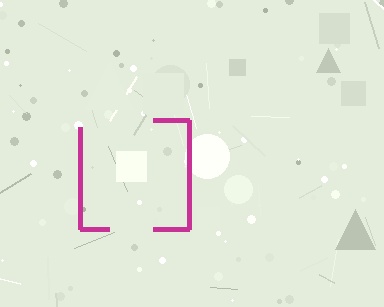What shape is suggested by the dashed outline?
The dashed outline suggests a square.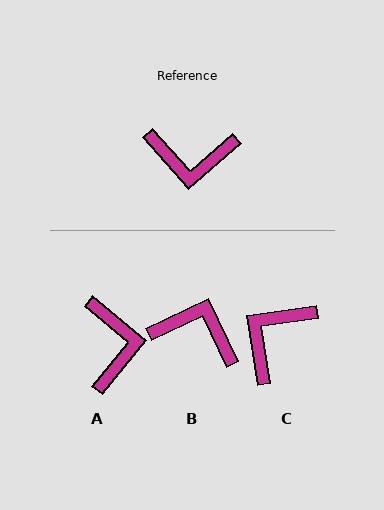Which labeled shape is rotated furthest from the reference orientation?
B, about 164 degrees away.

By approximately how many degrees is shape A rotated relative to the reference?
Approximately 99 degrees counter-clockwise.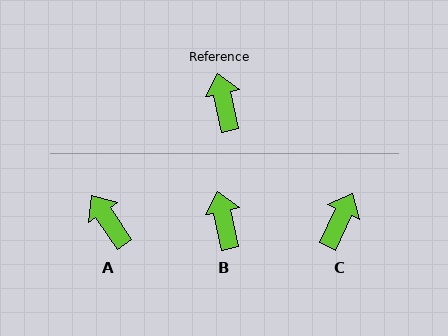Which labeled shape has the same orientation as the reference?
B.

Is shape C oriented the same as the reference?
No, it is off by about 36 degrees.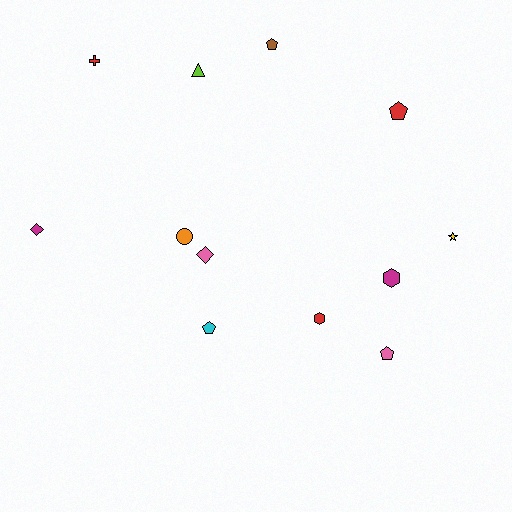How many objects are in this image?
There are 12 objects.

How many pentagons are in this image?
There are 4 pentagons.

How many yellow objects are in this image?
There is 1 yellow object.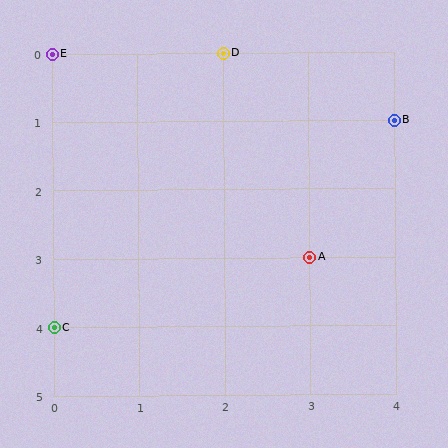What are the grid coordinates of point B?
Point B is at grid coordinates (4, 1).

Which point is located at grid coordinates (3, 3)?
Point A is at (3, 3).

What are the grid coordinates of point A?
Point A is at grid coordinates (3, 3).